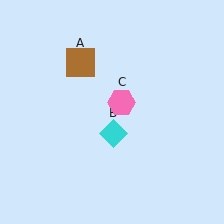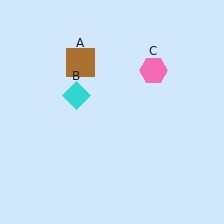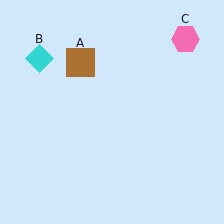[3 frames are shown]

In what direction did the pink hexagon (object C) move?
The pink hexagon (object C) moved up and to the right.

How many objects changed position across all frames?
2 objects changed position: cyan diamond (object B), pink hexagon (object C).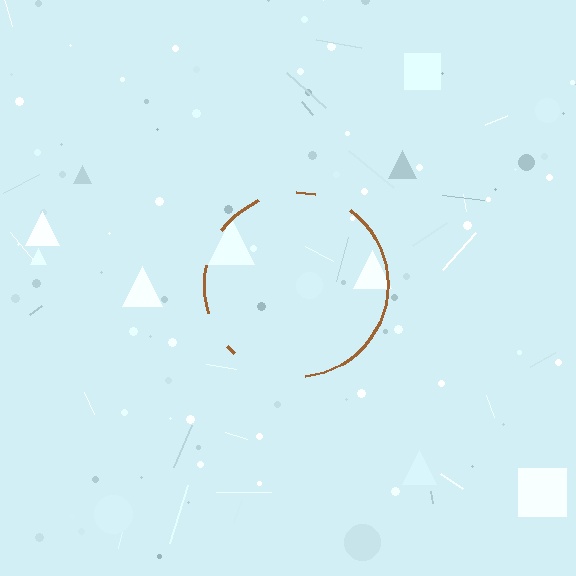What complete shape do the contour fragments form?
The contour fragments form a circle.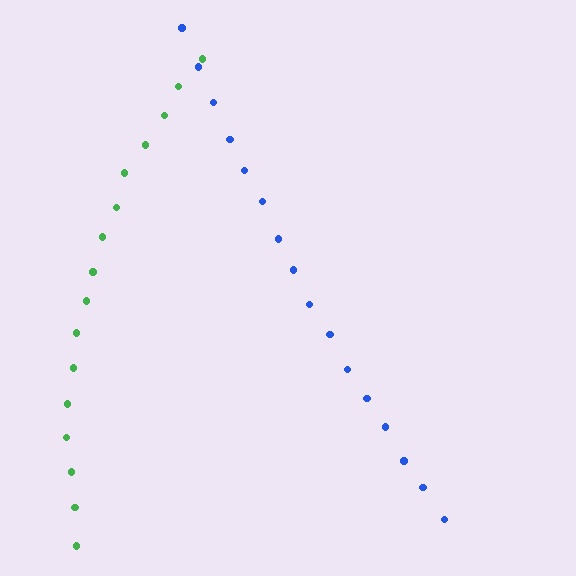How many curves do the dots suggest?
There are 2 distinct paths.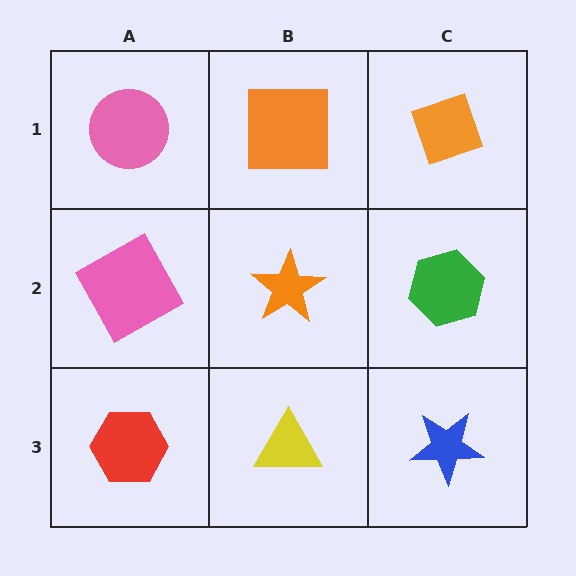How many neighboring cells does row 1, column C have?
2.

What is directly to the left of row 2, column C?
An orange star.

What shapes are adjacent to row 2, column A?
A pink circle (row 1, column A), a red hexagon (row 3, column A), an orange star (row 2, column B).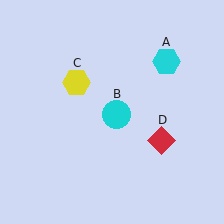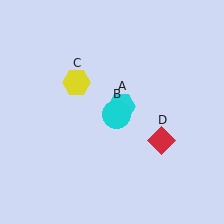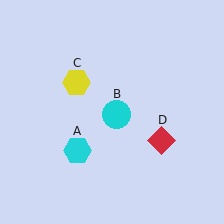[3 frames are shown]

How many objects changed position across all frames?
1 object changed position: cyan hexagon (object A).